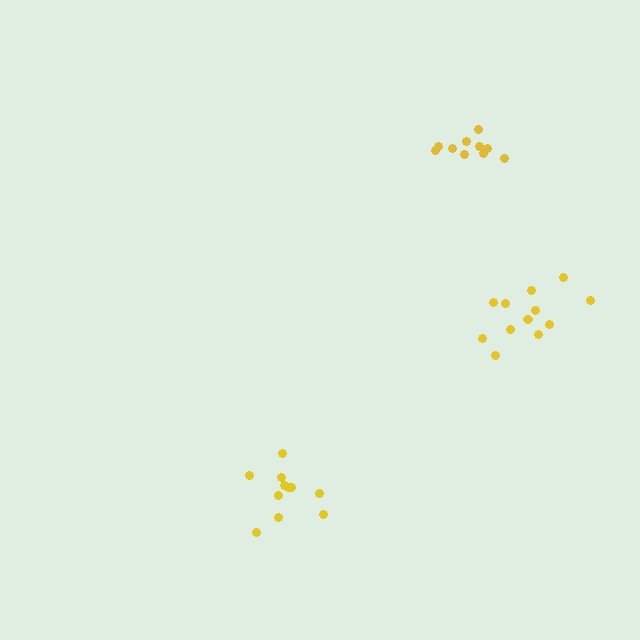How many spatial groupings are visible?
There are 3 spatial groupings.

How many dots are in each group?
Group 1: 10 dots, Group 2: 11 dots, Group 3: 12 dots (33 total).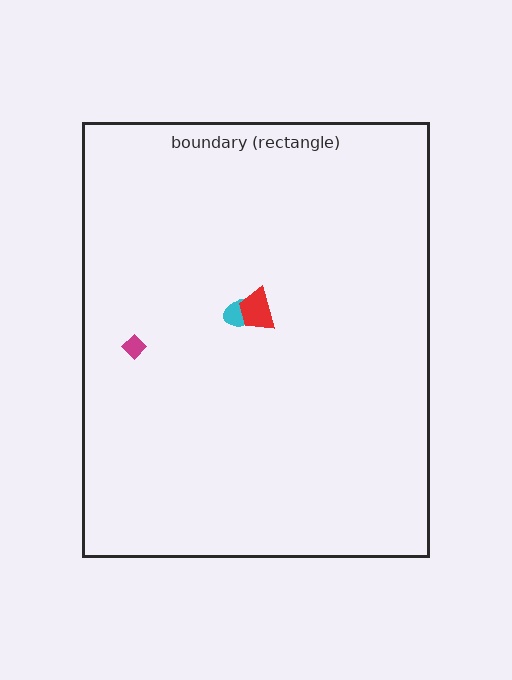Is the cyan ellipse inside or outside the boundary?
Inside.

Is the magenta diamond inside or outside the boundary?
Inside.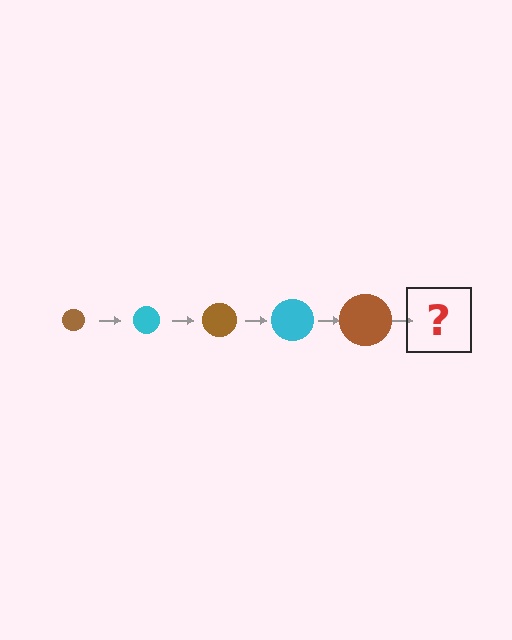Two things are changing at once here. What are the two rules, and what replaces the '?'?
The two rules are that the circle grows larger each step and the color cycles through brown and cyan. The '?' should be a cyan circle, larger than the previous one.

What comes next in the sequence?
The next element should be a cyan circle, larger than the previous one.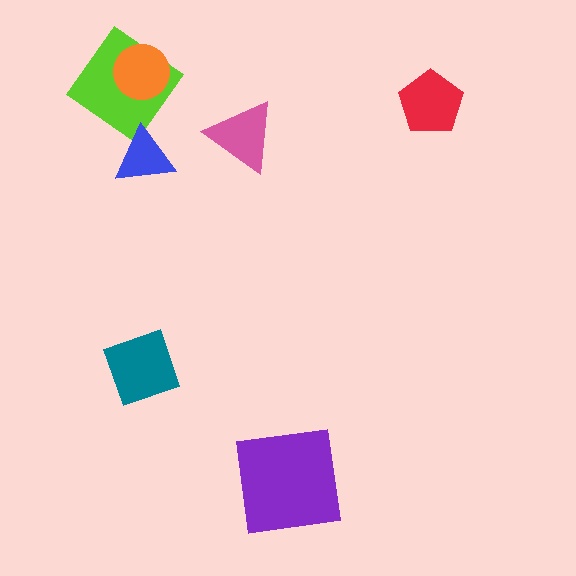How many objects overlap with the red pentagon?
0 objects overlap with the red pentagon.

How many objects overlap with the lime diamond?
1 object overlaps with the lime diamond.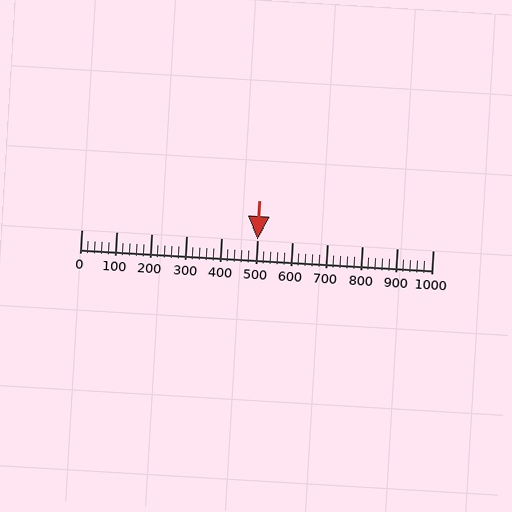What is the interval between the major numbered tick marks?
The major tick marks are spaced 100 units apart.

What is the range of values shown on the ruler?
The ruler shows values from 0 to 1000.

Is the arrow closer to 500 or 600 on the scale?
The arrow is closer to 500.